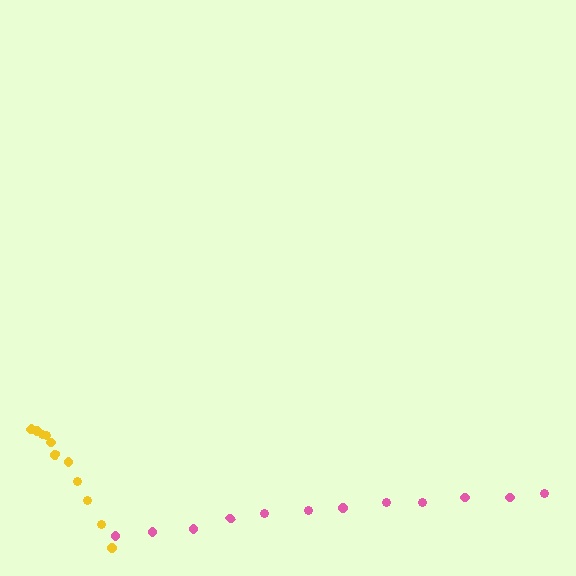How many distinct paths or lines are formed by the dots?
There are 2 distinct paths.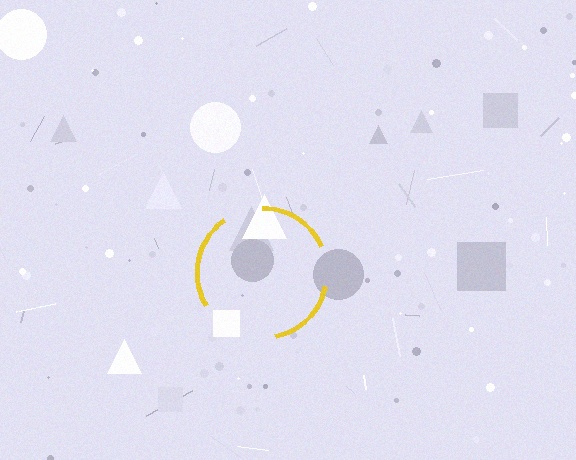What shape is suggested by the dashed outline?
The dashed outline suggests a circle.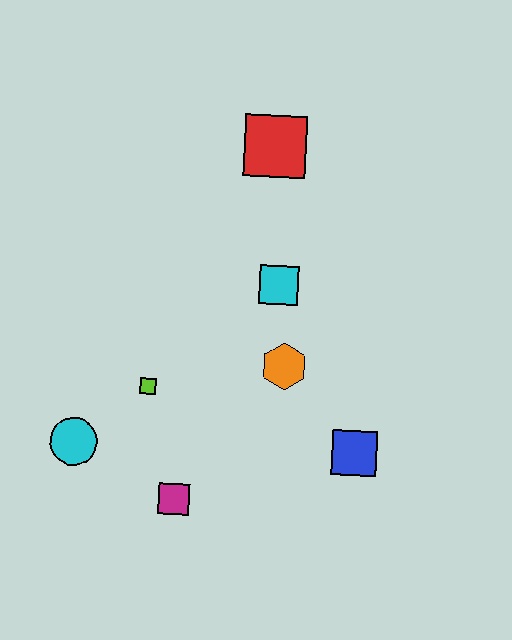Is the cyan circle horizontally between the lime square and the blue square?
No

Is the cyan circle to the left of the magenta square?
Yes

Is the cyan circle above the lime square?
No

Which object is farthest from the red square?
The magenta square is farthest from the red square.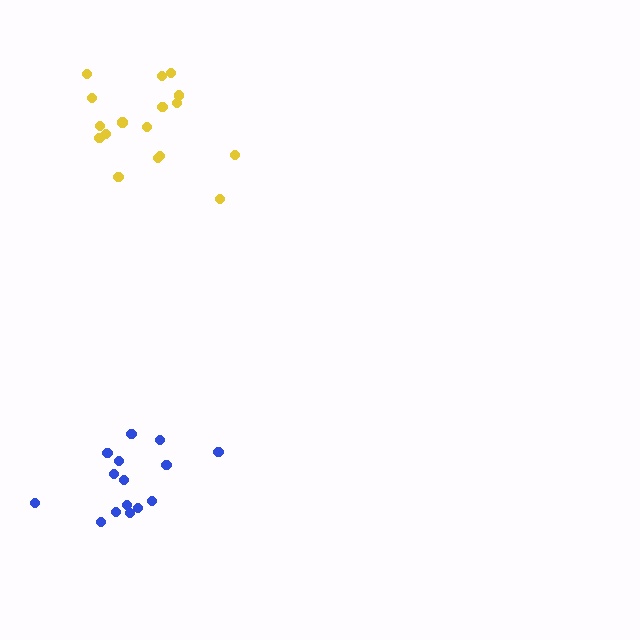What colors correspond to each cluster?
The clusters are colored: blue, yellow.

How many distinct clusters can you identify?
There are 2 distinct clusters.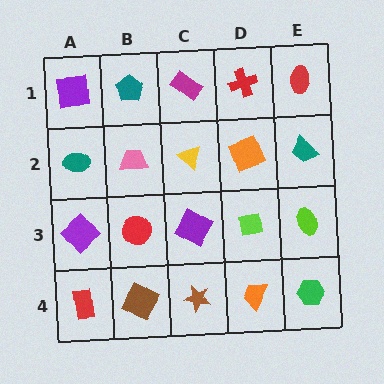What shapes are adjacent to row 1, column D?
An orange square (row 2, column D), a magenta rectangle (row 1, column C), a red ellipse (row 1, column E).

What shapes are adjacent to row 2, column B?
A teal pentagon (row 1, column B), a red circle (row 3, column B), a teal ellipse (row 2, column A), a yellow triangle (row 2, column C).